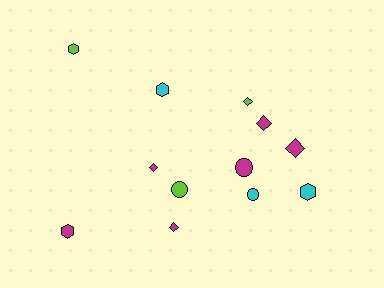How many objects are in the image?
There are 12 objects.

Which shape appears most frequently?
Diamond, with 5 objects.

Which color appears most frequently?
Magenta, with 6 objects.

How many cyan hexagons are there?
There are 2 cyan hexagons.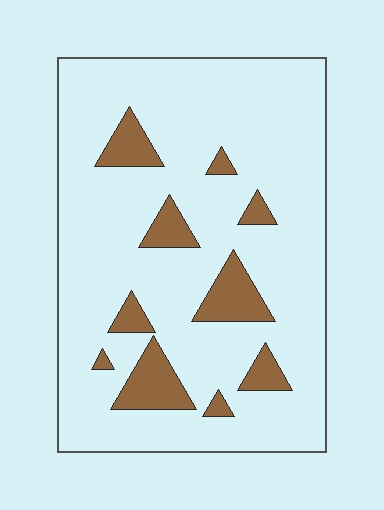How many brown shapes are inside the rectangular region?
10.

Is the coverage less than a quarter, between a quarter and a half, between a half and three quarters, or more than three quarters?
Less than a quarter.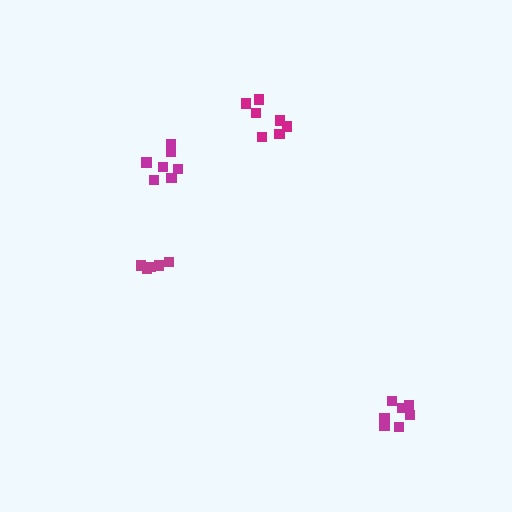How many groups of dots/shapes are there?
There are 4 groups.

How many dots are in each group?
Group 1: 8 dots, Group 2: 7 dots, Group 3: 5 dots, Group 4: 7 dots (27 total).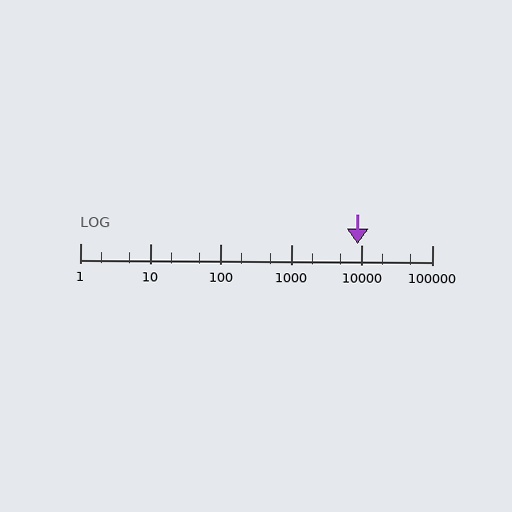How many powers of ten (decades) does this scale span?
The scale spans 5 decades, from 1 to 100000.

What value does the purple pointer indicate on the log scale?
The pointer indicates approximately 8800.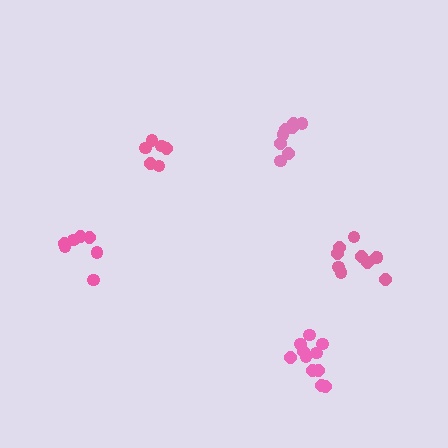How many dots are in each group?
Group 1: 8 dots, Group 2: 7 dots, Group 3: 11 dots, Group 4: 6 dots, Group 5: 10 dots (42 total).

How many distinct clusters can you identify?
There are 5 distinct clusters.